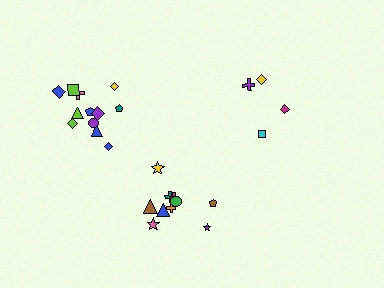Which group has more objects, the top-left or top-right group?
The top-left group.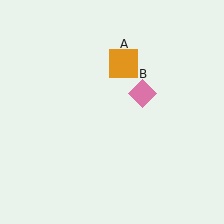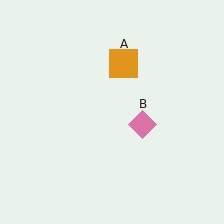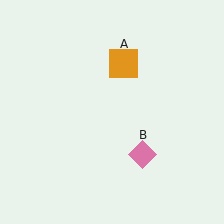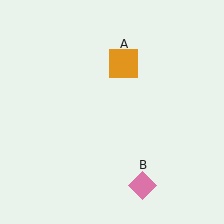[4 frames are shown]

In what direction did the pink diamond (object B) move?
The pink diamond (object B) moved down.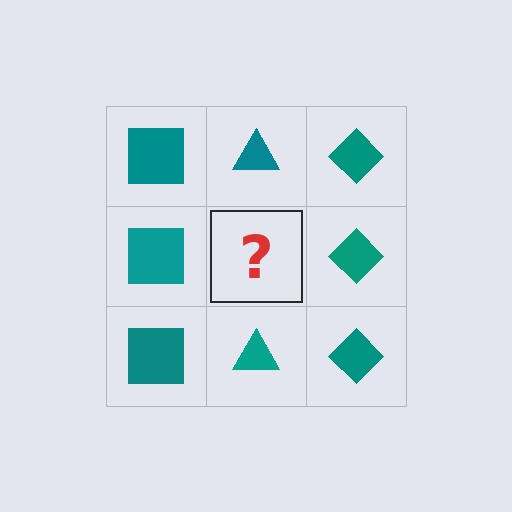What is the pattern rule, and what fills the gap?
The rule is that each column has a consistent shape. The gap should be filled with a teal triangle.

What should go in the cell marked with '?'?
The missing cell should contain a teal triangle.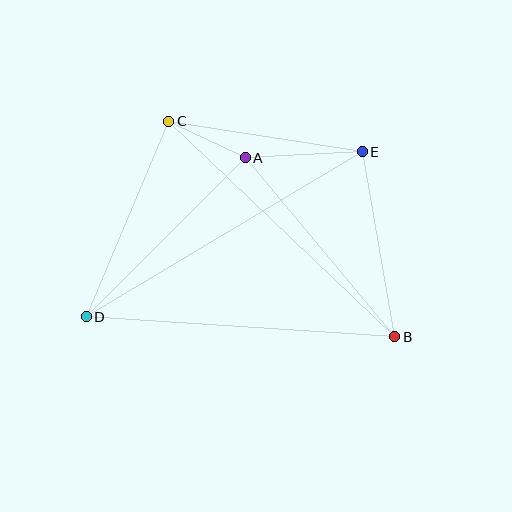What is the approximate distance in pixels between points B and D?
The distance between B and D is approximately 309 pixels.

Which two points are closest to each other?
Points A and C are closest to each other.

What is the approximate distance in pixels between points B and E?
The distance between B and E is approximately 188 pixels.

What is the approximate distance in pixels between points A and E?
The distance between A and E is approximately 117 pixels.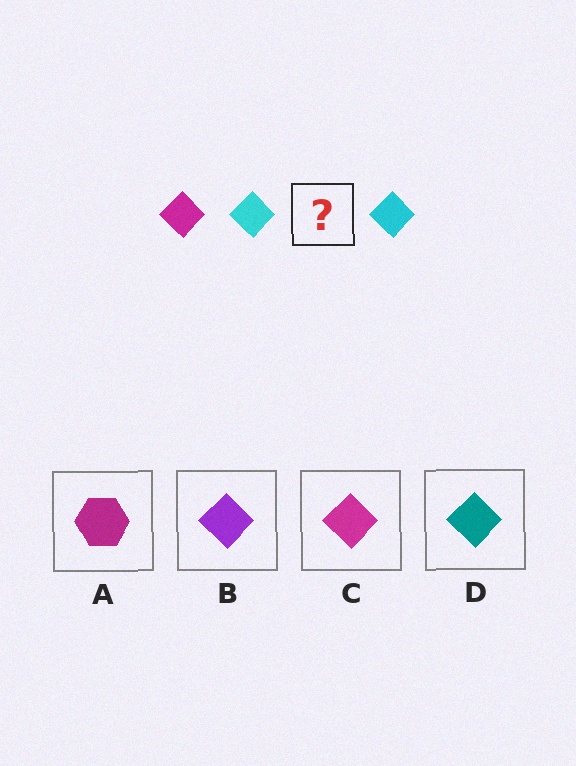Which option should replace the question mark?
Option C.